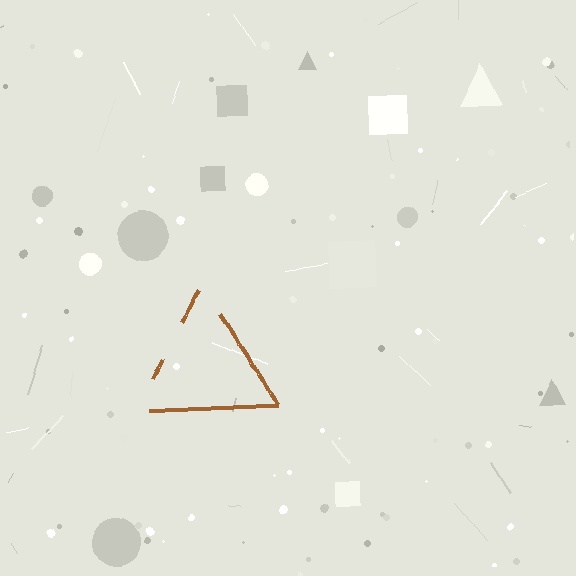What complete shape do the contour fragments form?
The contour fragments form a triangle.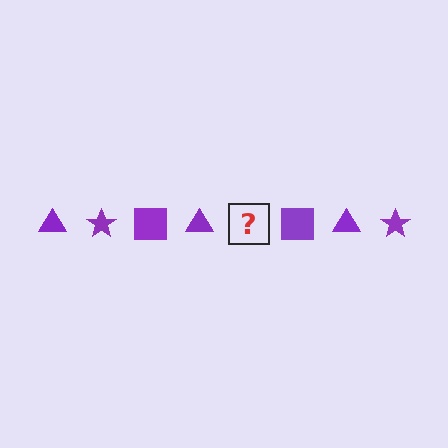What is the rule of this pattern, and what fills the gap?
The rule is that the pattern cycles through triangle, star, square shapes in purple. The gap should be filled with a purple star.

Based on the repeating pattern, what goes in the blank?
The blank should be a purple star.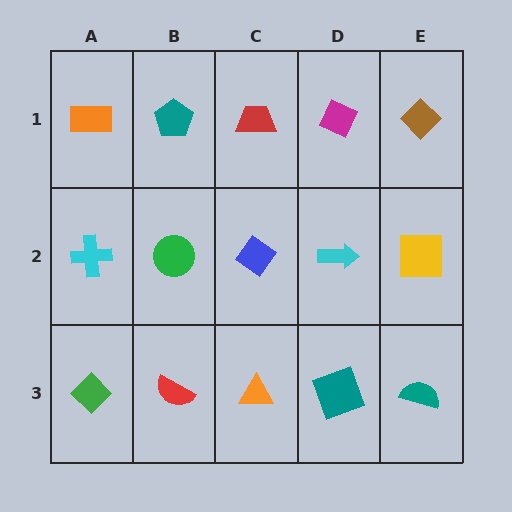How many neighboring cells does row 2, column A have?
3.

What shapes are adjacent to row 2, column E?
A brown diamond (row 1, column E), a teal semicircle (row 3, column E), a cyan arrow (row 2, column D).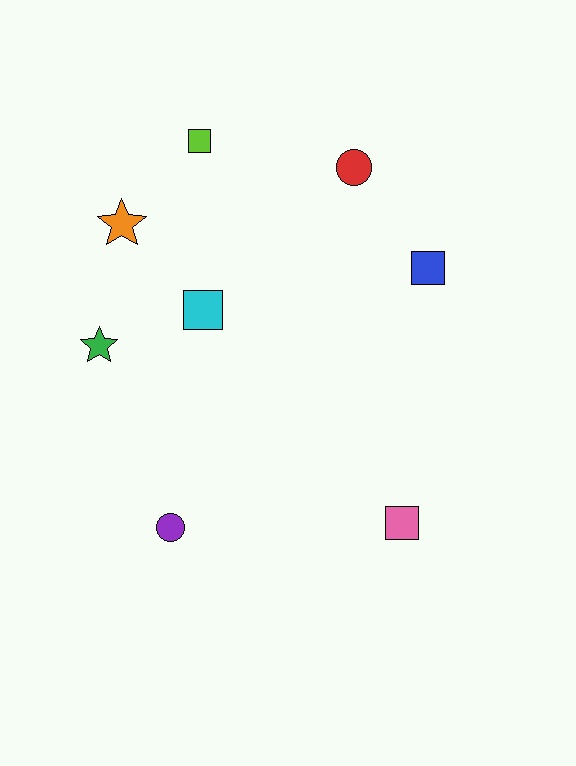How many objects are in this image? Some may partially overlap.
There are 8 objects.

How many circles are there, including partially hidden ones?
There are 2 circles.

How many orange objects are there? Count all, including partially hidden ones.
There is 1 orange object.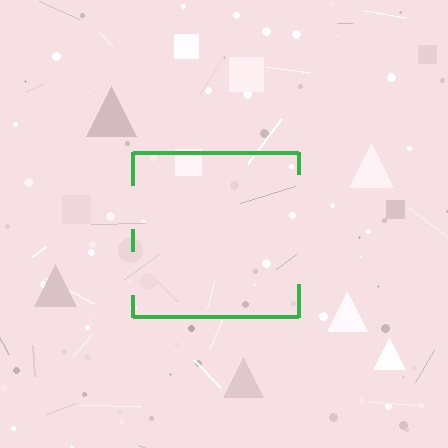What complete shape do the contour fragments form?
The contour fragments form a square.